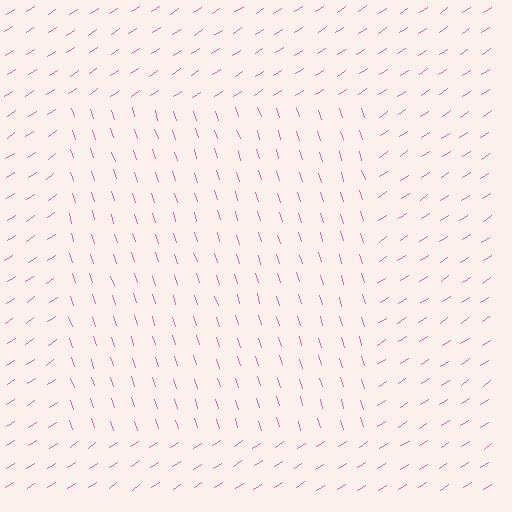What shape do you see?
I see a rectangle.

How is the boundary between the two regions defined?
The boundary is defined purely by a change in line orientation (approximately 74 degrees difference). All lines are the same color and thickness.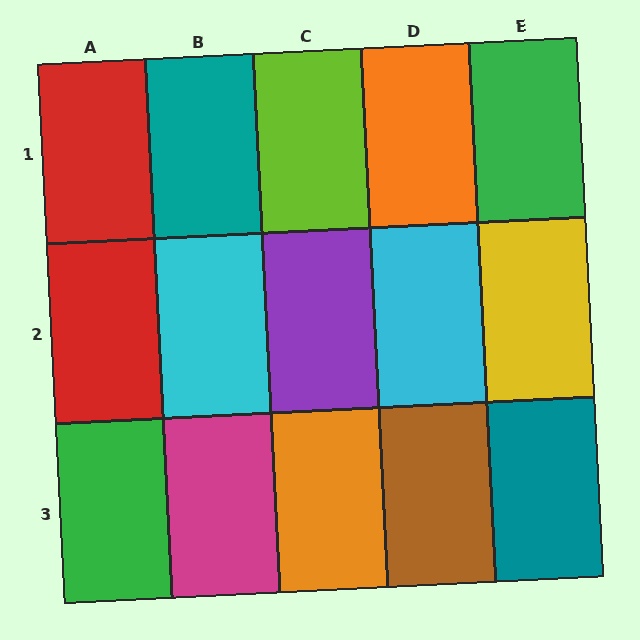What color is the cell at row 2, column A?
Red.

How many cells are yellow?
1 cell is yellow.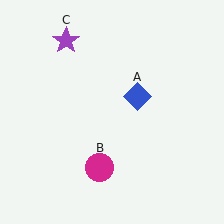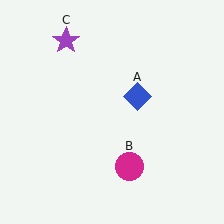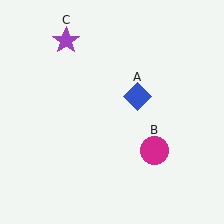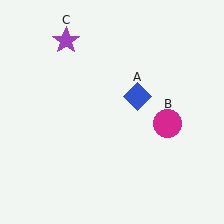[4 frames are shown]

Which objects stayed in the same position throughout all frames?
Blue diamond (object A) and purple star (object C) remained stationary.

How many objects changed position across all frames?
1 object changed position: magenta circle (object B).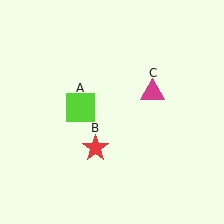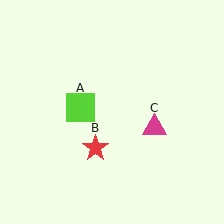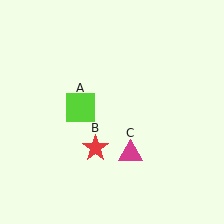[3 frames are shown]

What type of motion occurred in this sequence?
The magenta triangle (object C) rotated clockwise around the center of the scene.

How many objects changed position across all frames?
1 object changed position: magenta triangle (object C).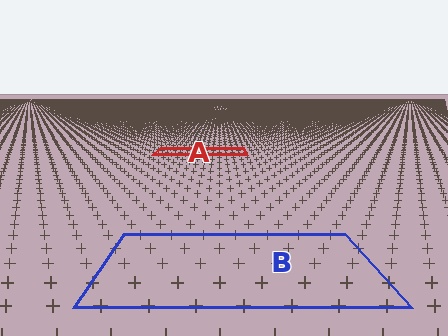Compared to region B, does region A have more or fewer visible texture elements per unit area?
Region A has more texture elements per unit area — they are packed more densely because it is farther away.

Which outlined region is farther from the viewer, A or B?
Region A is farther from the viewer — the texture elements inside it appear smaller and more densely packed.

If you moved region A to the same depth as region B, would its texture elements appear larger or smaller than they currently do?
They would appear larger. At a closer depth, the same texture elements are projected at a bigger on-screen size.